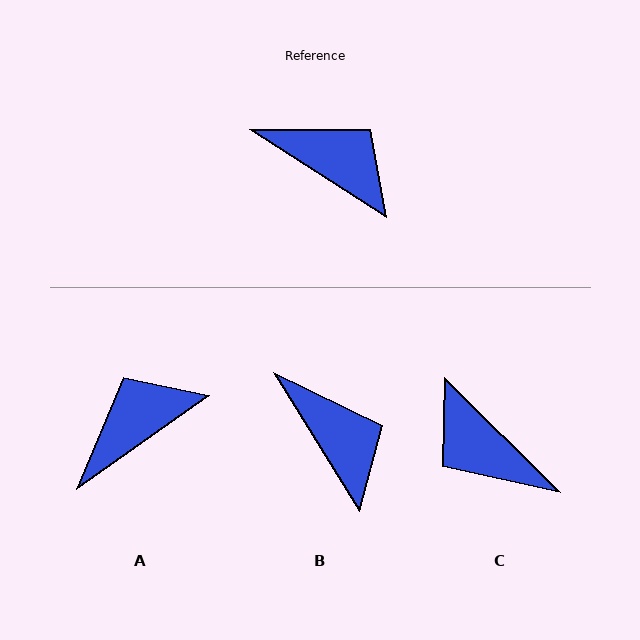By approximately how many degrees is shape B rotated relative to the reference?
Approximately 26 degrees clockwise.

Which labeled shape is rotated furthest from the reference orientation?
C, about 168 degrees away.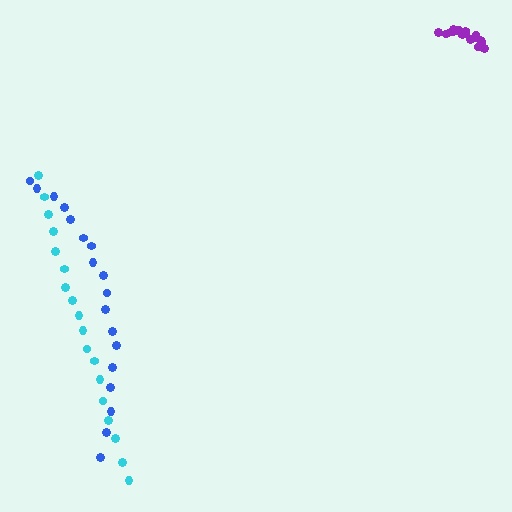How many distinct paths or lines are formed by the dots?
There are 3 distinct paths.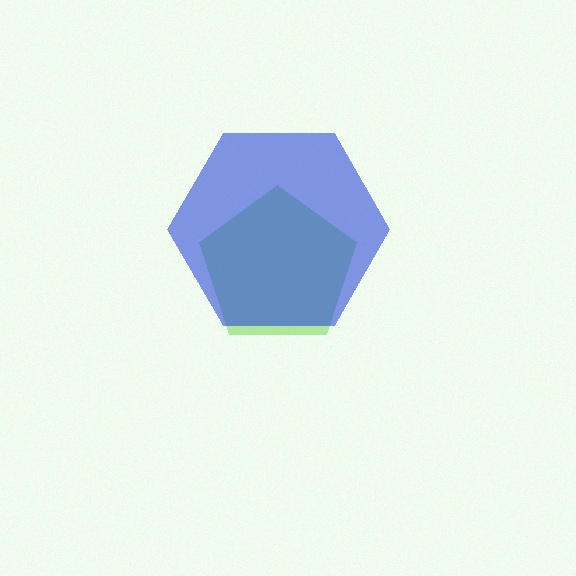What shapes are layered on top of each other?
The layered shapes are: a lime pentagon, a blue hexagon.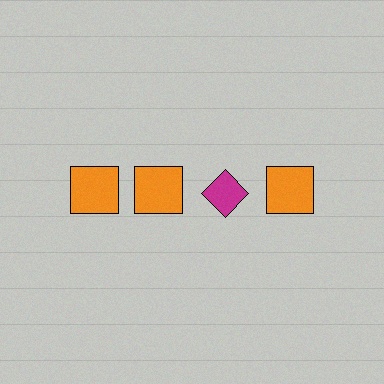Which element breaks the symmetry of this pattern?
The magenta diamond in the top row, center column breaks the symmetry. All other shapes are orange squares.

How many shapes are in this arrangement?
There are 4 shapes arranged in a grid pattern.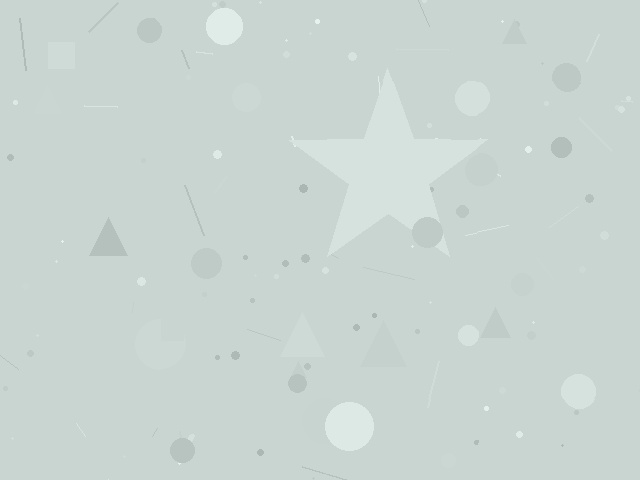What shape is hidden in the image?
A star is hidden in the image.